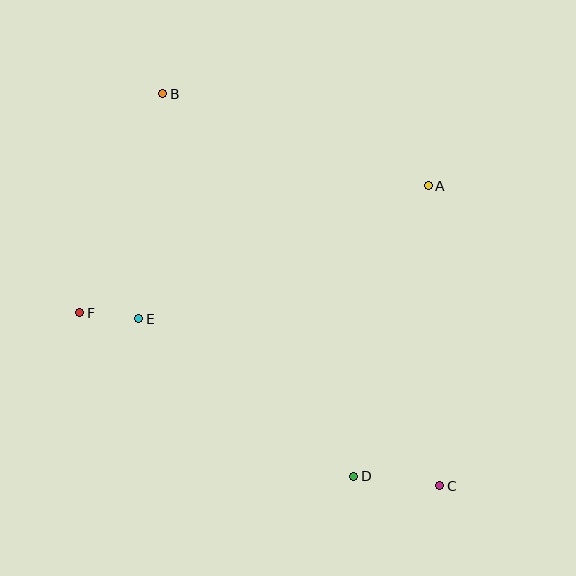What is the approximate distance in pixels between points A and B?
The distance between A and B is approximately 281 pixels.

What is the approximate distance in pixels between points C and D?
The distance between C and D is approximately 86 pixels.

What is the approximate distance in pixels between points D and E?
The distance between D and E is approximately 266 pixels.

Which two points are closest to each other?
Points E and F are closest to each other.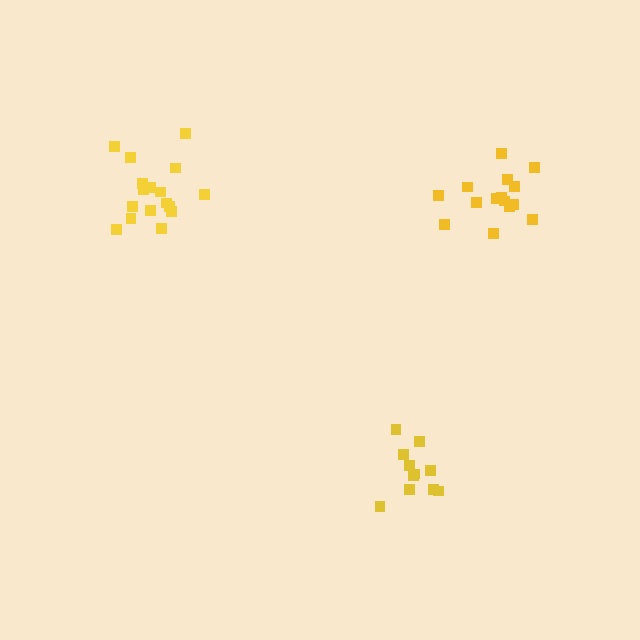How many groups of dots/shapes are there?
There are 3 groups.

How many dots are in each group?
Group 1: 11 dots, Group 2: 15 dots, Group 3: 17 dots (43 total).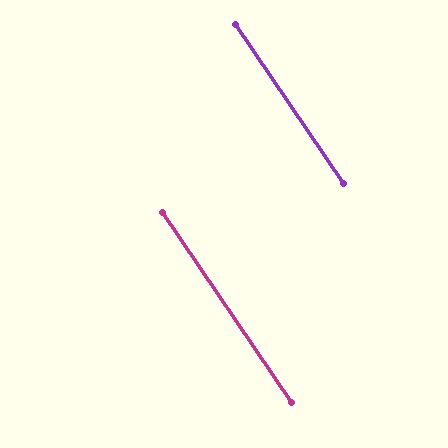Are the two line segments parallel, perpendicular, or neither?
Parallel — their directions differ by only 0.3°.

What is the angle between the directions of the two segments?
Approximately 0 degrees.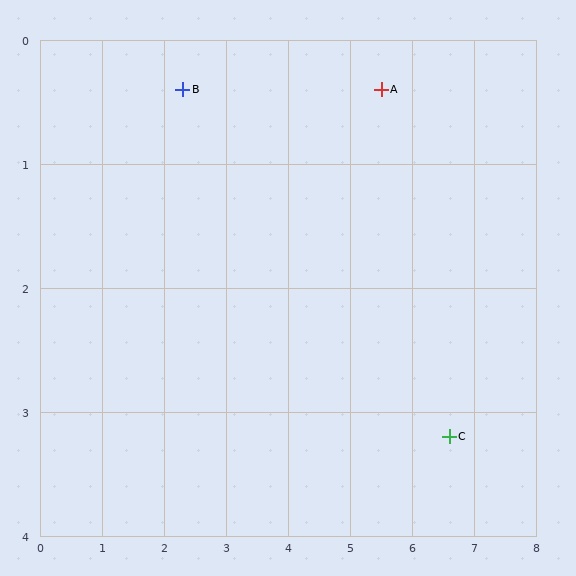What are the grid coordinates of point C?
Point C is at approximately (6.6, 3.2).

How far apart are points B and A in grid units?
Points B and A are about 3.2 grid units apart.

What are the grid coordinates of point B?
Point B is at approximately (2.3, 0.4).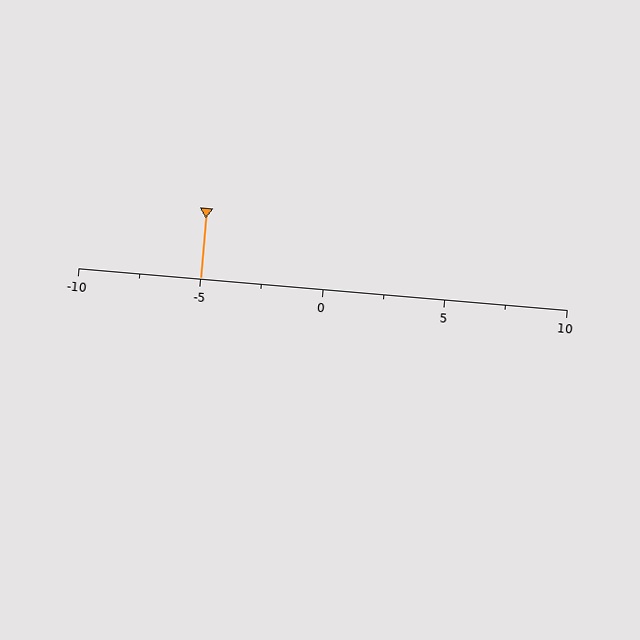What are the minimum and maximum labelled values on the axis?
The axis runs from -10 to 10.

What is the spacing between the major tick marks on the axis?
The major ticks are spaced 5 apart.